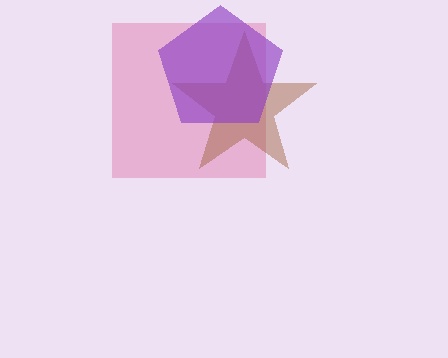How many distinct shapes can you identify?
There are 3 distinct shapes: a pink square, a brown star, a purple pentagon.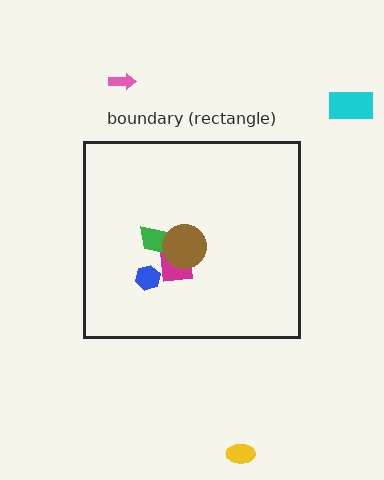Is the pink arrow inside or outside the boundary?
Outside.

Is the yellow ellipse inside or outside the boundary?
Outside.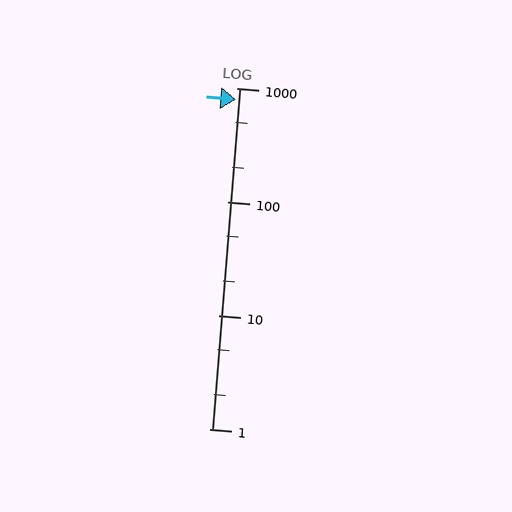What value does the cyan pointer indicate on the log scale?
The pointer indicates approximately 790.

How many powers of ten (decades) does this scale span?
The scale spans 3 decades, from 1 to 1000.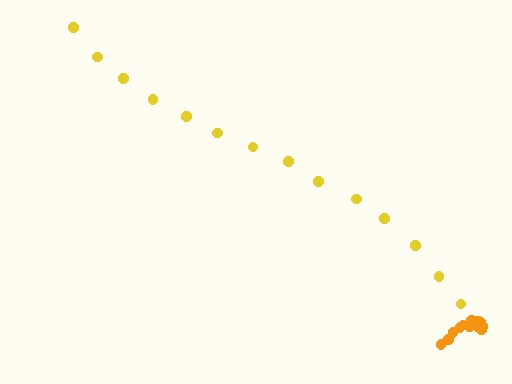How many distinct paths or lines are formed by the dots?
There are 2 distinct paths.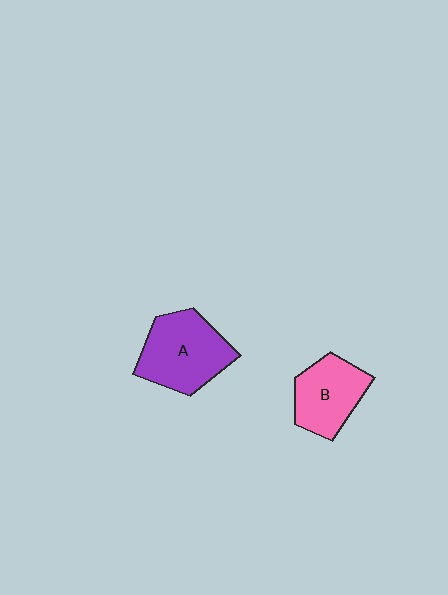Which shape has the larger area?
Shape A (purple).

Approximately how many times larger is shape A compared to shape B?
Approximately 1.3 times.